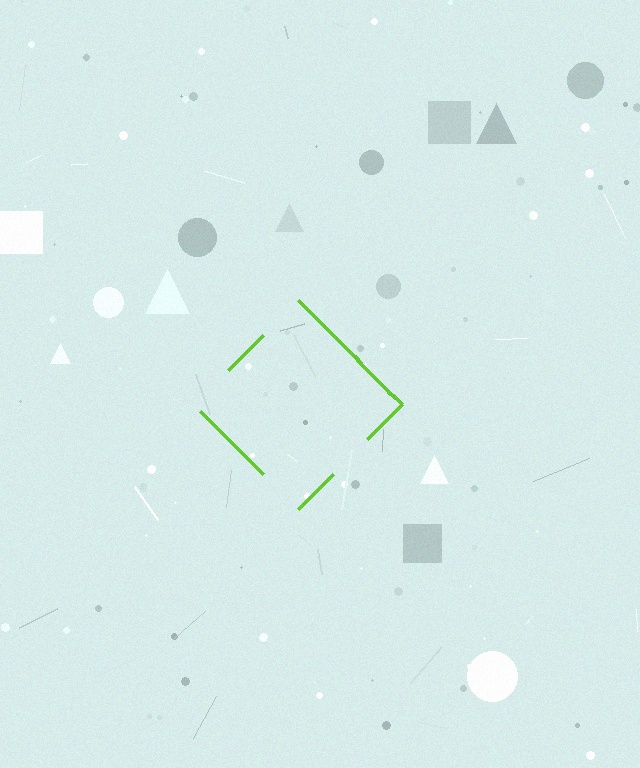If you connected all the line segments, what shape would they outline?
They would outline a diamond.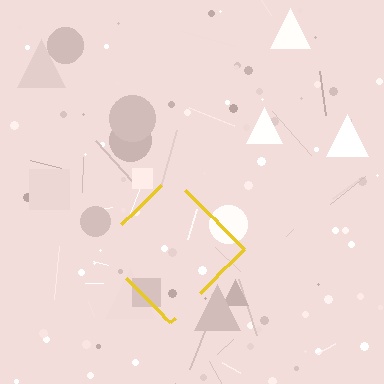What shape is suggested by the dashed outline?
The dashed outline suggests a diamond.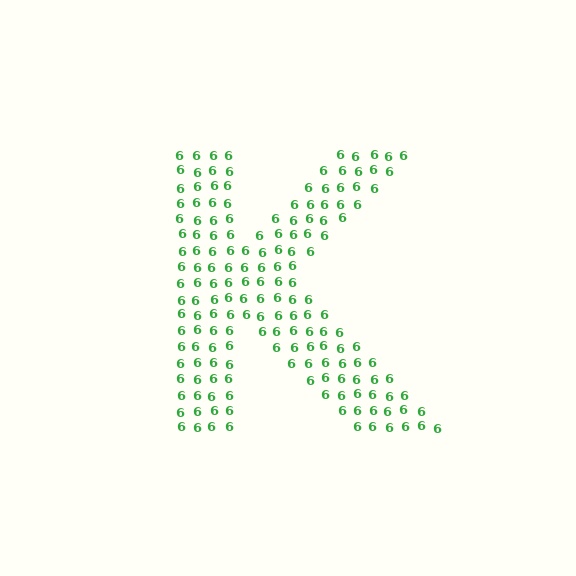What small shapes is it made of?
It is made of small digit 6's.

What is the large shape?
The large shape is the letter K.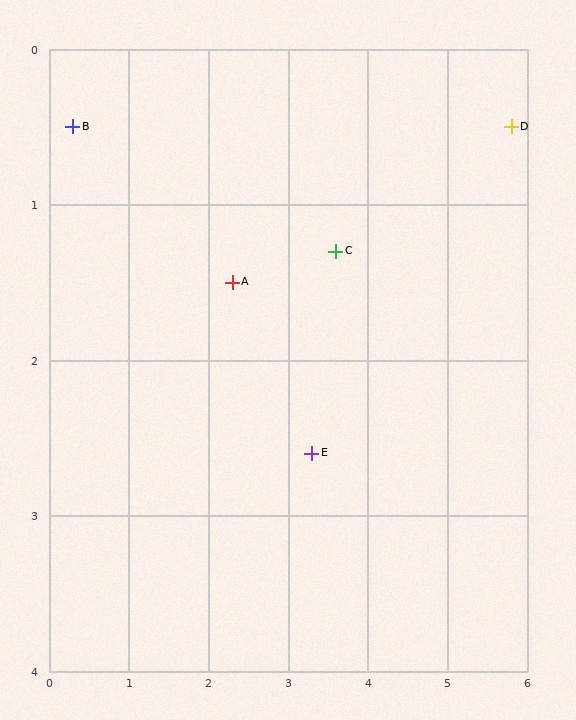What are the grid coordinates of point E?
Point E is at approximately (3.3, 2.6).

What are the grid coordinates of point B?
Point B is at approximately (0.3, 0.5).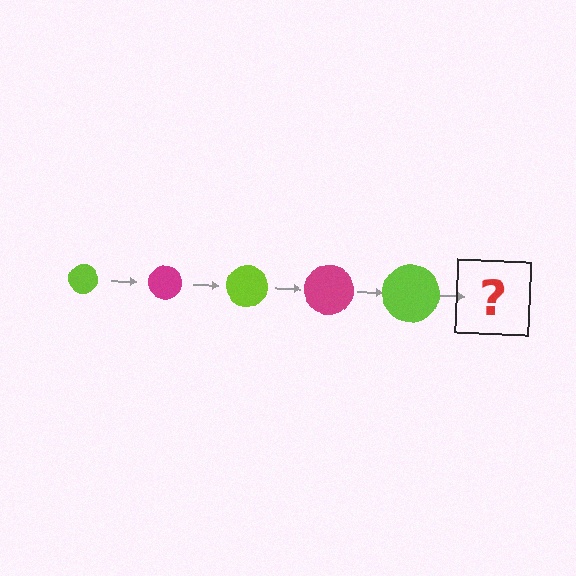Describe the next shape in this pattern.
It should be a magenta circle, larger than the previous one.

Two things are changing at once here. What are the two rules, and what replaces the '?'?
The two rules are that the circle grows larger each step and the color cycles through lime and magenta. The '?' should be a magenta circle, larger than the previous one.